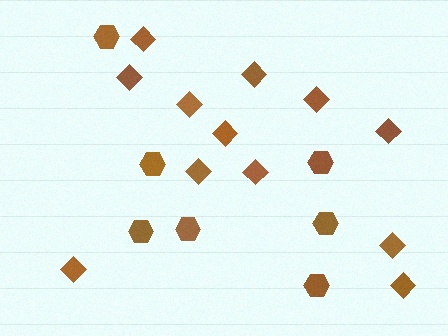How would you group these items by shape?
There are 2 groups: one group of diamonds (12) and one group of hexagons (7).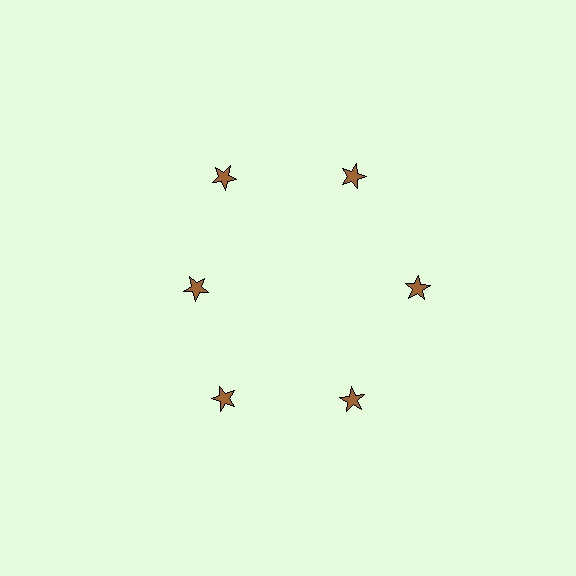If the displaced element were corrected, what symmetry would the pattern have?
It would have 6-fold rotational symmetry — the pattern would map onto itself every 60 degrees.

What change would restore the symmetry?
The symmetry would be restored by moving it outward, back onto the ring so that all 6 stars sit at equal angles and equal distance from the center.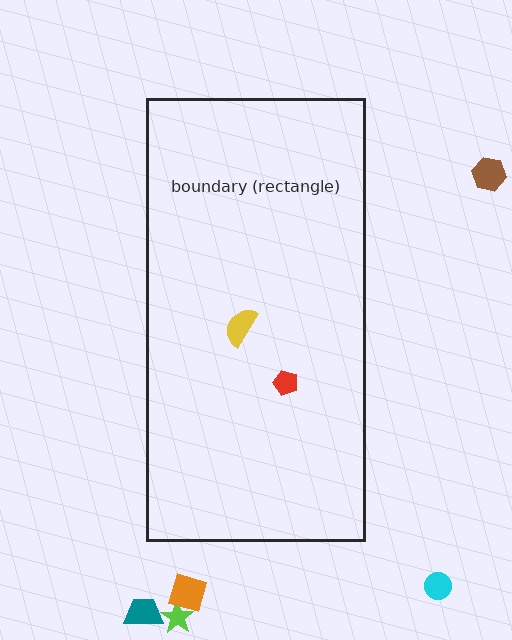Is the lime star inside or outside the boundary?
Outside.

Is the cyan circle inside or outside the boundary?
Outside.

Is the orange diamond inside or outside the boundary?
Outside.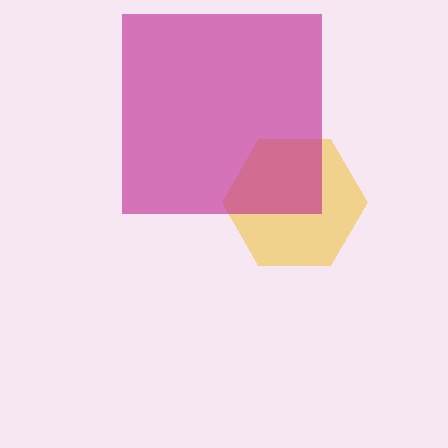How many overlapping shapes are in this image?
There are 2 overlapping shapes in the image.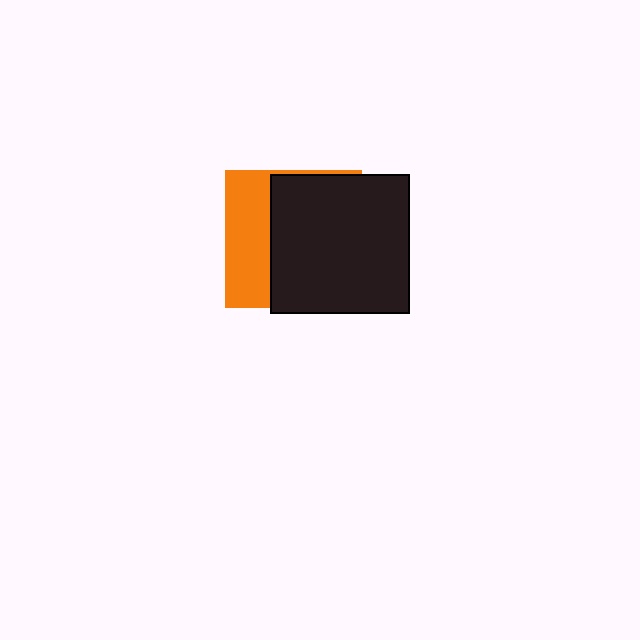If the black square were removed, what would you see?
You would see the complete orange square.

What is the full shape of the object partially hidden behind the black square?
The partially hidden object is an orange square.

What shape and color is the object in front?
The object in front is a black square.